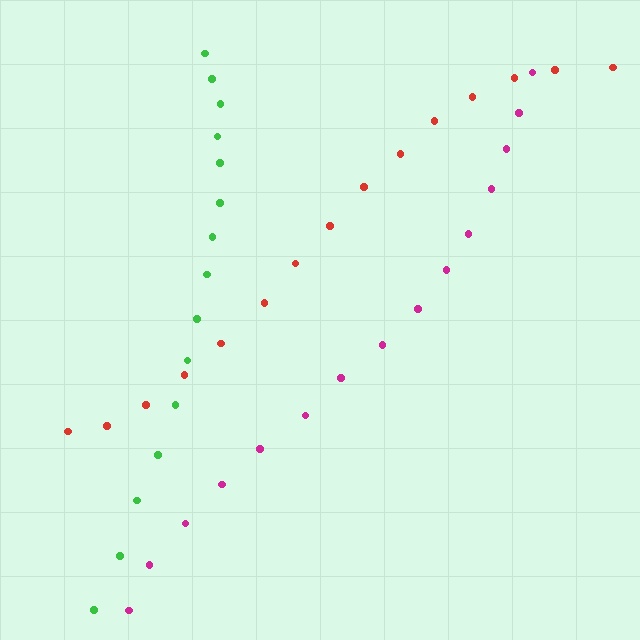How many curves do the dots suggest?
There are 3 distinct paths.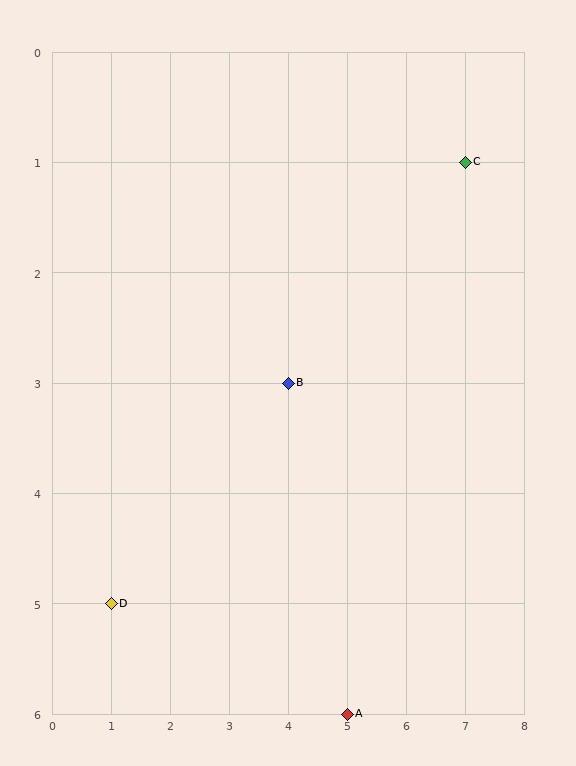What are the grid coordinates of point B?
Point B is at grid coordinates (4, 3).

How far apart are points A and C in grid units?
Points A and C are 2 columns and 5 rows apart (about 5.4 grid units diagonally).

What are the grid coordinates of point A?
Point A is at grid coordinates (5, 6).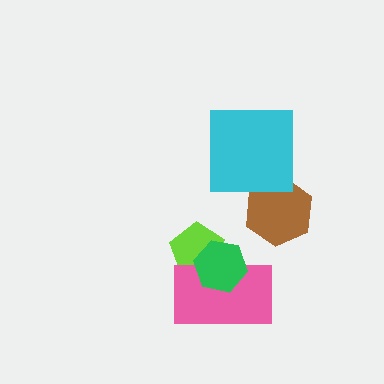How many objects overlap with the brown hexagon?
1 object overlaps with the brown hexagon.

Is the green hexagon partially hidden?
No, no other shape covers it.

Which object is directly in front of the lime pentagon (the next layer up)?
The pink rectangle is directly in front of the lime pentagon.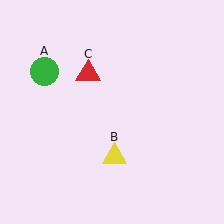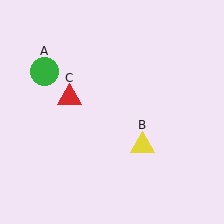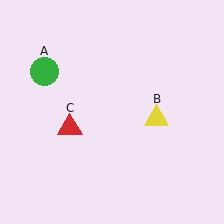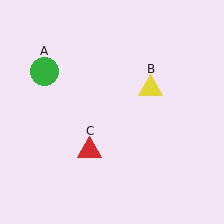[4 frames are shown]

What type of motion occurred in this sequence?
The yellow triangle (object B), red triangle (object C) rotated counterclockwise around the center of the scene.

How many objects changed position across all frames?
2 objects changed position: yellow triangle (object B), red triangle (object C).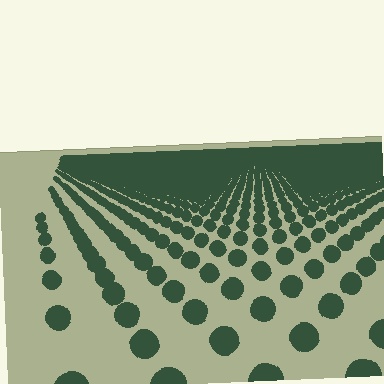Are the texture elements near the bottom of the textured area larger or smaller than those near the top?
Larger. Near the bottom, elements are closer to the viewer and appear at a bigger on-screen size.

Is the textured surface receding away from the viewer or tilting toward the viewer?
The surface is receding away from the viewer. Texture elements get smaller and denser toward the top.